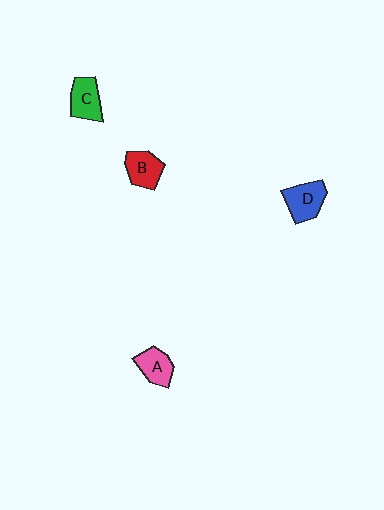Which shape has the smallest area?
Shape A (pink).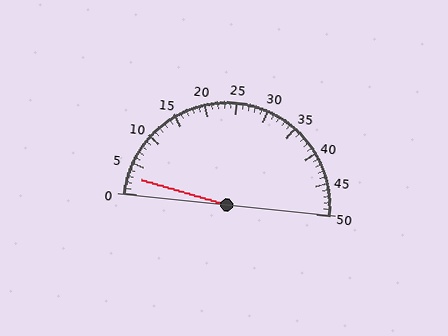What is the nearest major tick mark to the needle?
The nearest major tick mark is 5.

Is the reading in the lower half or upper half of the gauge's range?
The reading is in the lower half of the range (0 to 50).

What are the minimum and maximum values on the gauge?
The gauge ranges from 0 to 50.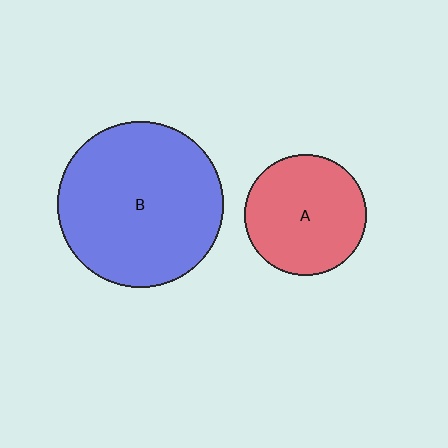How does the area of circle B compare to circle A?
Approximately 1.9 times.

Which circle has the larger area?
Circle B (blue).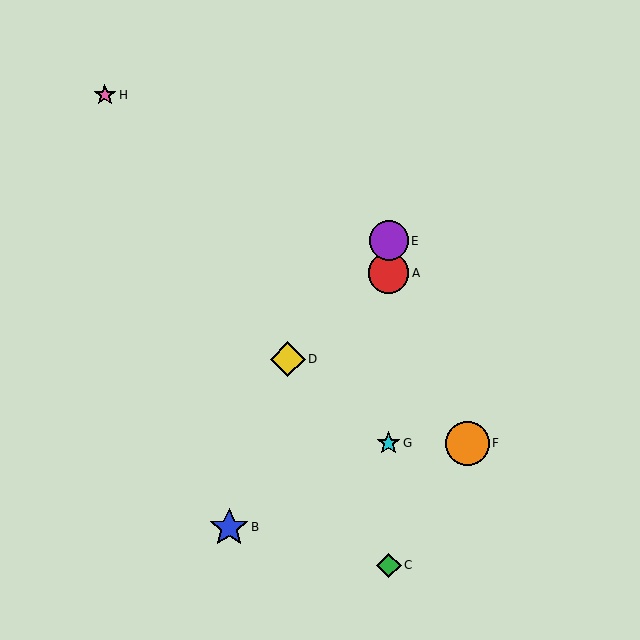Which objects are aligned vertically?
Objects A, C, E, G are aligned vertically.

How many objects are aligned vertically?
4 objects (A, C, E, G) are aligned vertically.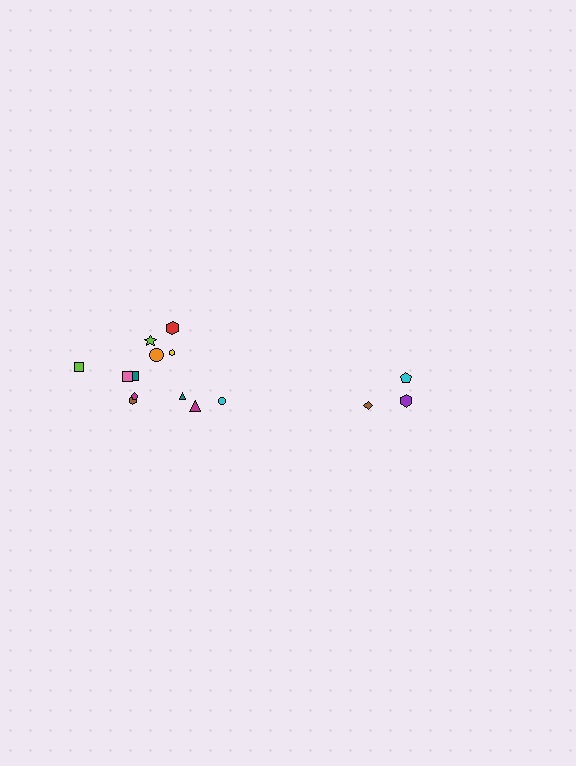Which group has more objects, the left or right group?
The left group.